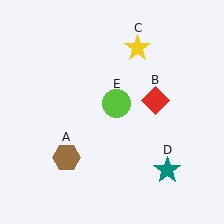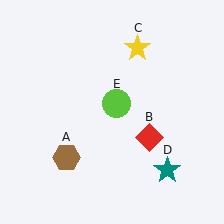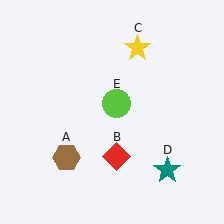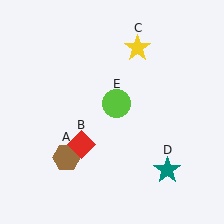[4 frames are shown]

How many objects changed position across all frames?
1 object changed position: red diamond (object B).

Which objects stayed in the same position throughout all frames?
Brown hexagon (object A) and yellow star (object C) and teal star (object D) and lime circle (object E) remained stationary.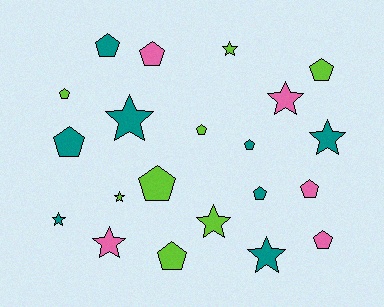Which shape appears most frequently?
Pentagon, with 12 objects.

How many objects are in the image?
There are 21 objects.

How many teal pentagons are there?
There are 4 teal pentagons.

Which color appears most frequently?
Lime, with 8 objects.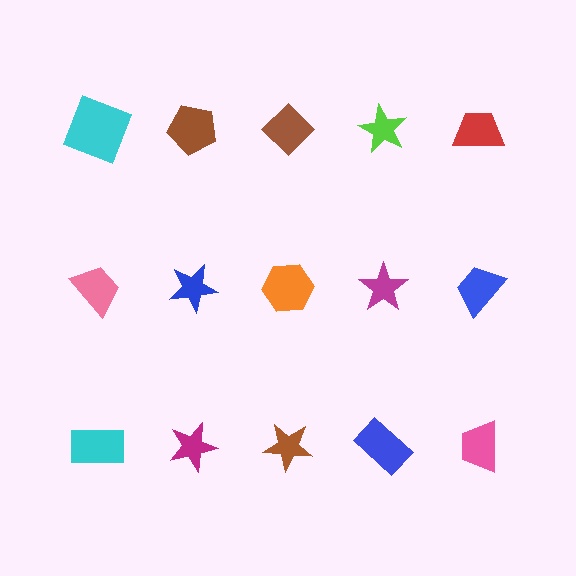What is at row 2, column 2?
A blue star.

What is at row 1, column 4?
A lime star.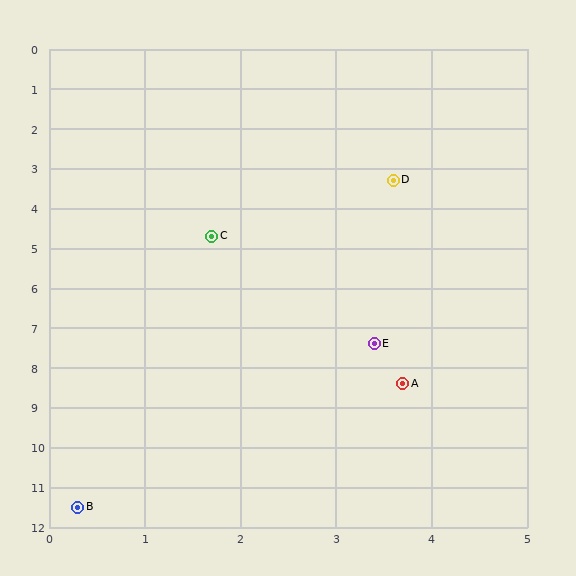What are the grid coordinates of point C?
Point C is at approximately (1.7, 4.7).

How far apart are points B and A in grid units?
Points B and A are about 4.6 grid units apart.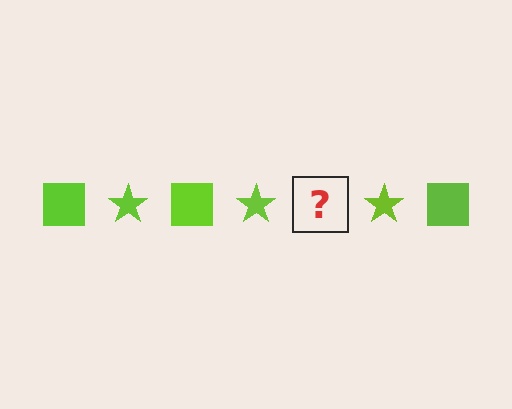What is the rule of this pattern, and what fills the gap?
The rule is that the pattern cycles through square, star shapes in lime. The gap should be filled with a lime square.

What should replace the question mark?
The question mark should be replaced with a lime square.